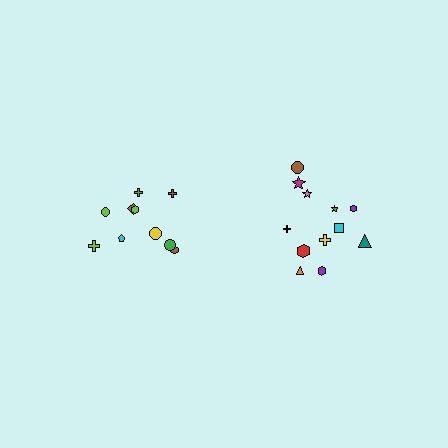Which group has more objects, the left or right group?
The right group.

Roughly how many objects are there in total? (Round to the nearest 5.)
Roughly 20 objects in total.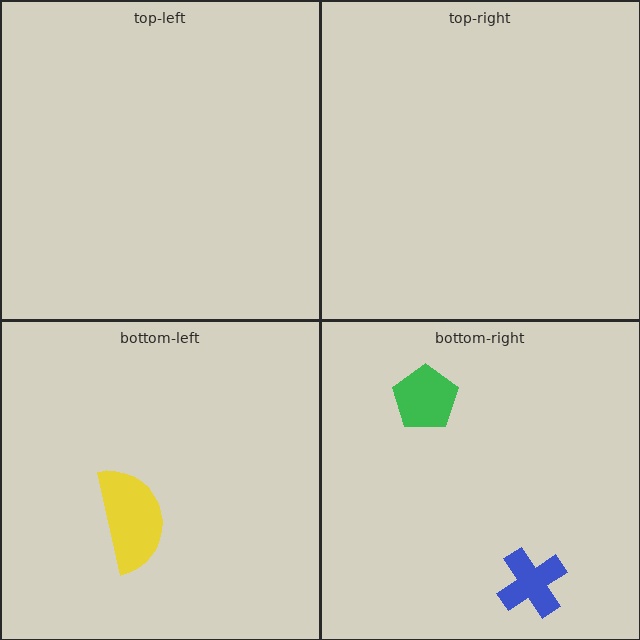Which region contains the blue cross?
The bottom-right region.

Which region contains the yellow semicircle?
The bottom-left region.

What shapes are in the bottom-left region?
The yellow semicircle.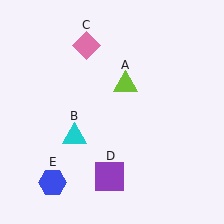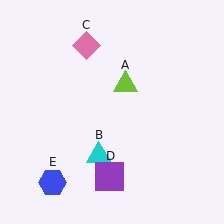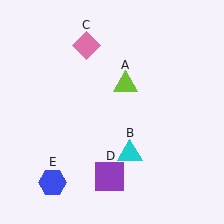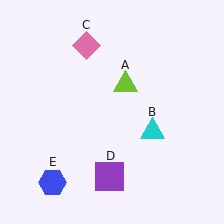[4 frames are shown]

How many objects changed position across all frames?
1 object changed position: cyan triangle (object B).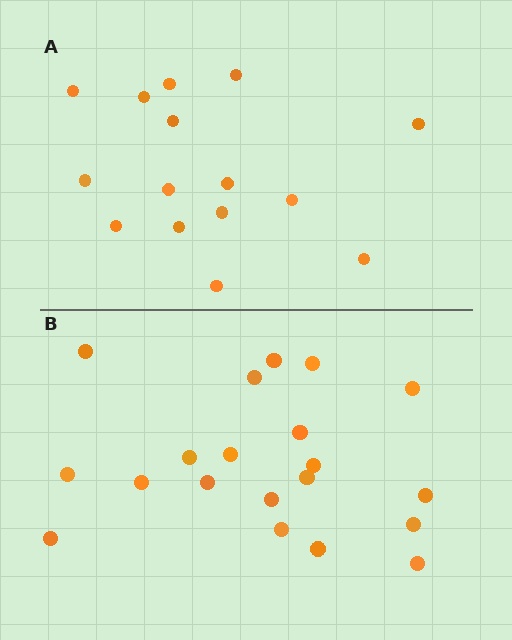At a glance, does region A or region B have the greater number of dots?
Region B (the bottom region) has more dots.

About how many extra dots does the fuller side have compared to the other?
Region B has about 5 more dots than region A.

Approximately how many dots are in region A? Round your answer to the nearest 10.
About 20 dots. (The exact count is 15, which rounds to 20.)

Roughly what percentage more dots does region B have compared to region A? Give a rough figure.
About 35% more.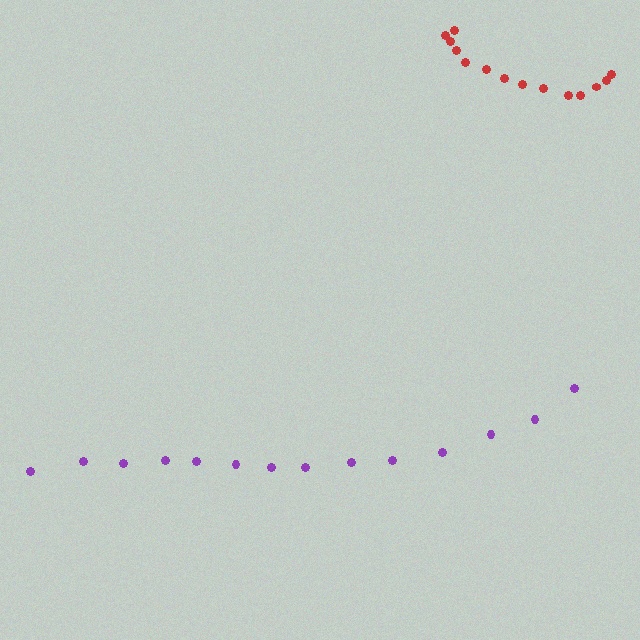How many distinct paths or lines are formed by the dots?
There are 2 distinct paths.